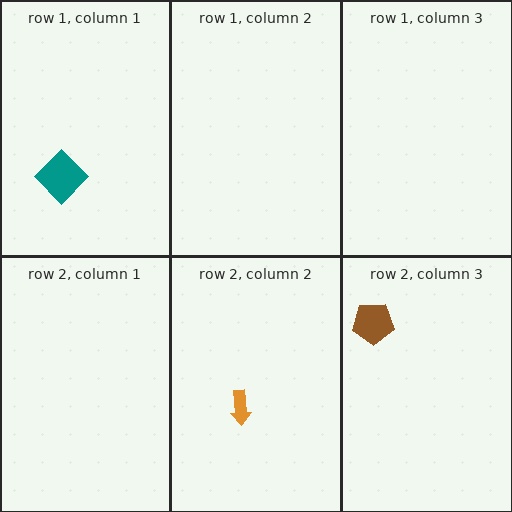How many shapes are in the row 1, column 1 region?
1.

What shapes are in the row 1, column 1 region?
The teal diamond.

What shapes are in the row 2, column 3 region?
The brown pentagon.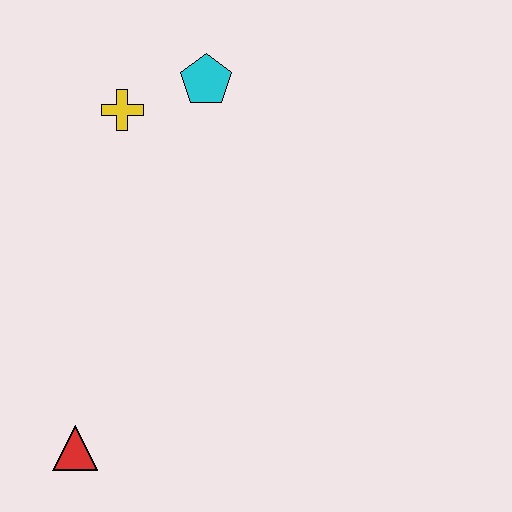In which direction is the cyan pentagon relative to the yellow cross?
The cyan pentagon is to the right of the yellow cross.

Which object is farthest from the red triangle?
The cyan pentagon is farthest from the red triangle.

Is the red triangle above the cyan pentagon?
No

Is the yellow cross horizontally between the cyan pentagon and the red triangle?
Yes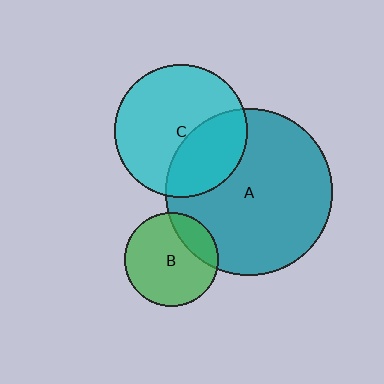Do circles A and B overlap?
Yes.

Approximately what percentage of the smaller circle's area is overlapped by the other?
Approximately 20%.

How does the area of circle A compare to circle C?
Approximately 1.6 times.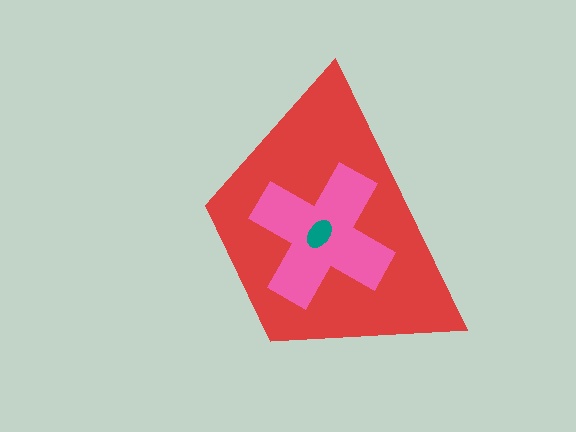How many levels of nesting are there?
3.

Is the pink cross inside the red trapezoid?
Yes.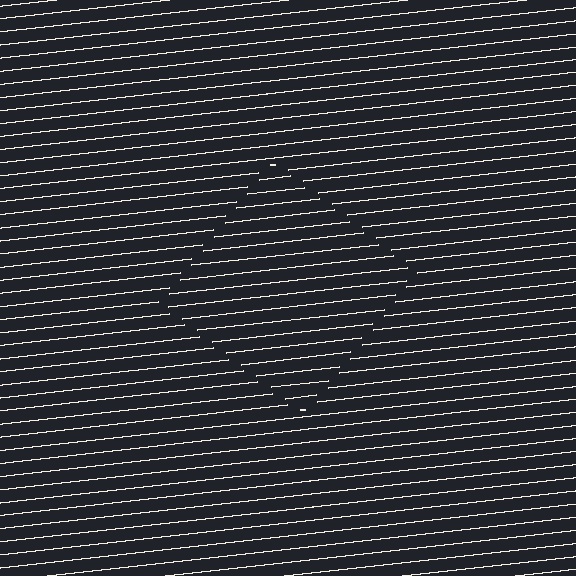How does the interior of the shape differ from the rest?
The interior of the shape contains the same grating, shifted by half a period — the contour is defined by the phase discontinuity where line-ends from the inner and outer gratings abut.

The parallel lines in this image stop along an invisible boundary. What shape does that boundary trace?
An illusory square. The interior of the shape contains the same grating, shifted by half a period — the contour is defined by the phase discontinuity where line-ends from the inner and outer gratings abut.